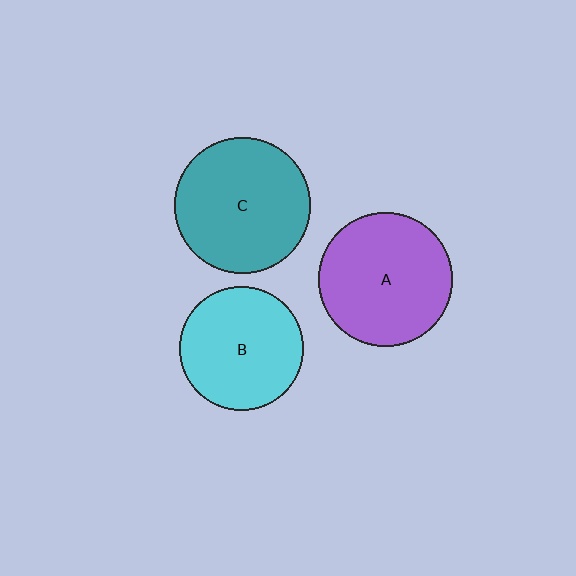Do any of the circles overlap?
No, none of the circles overlap.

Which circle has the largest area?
Circle C (teal).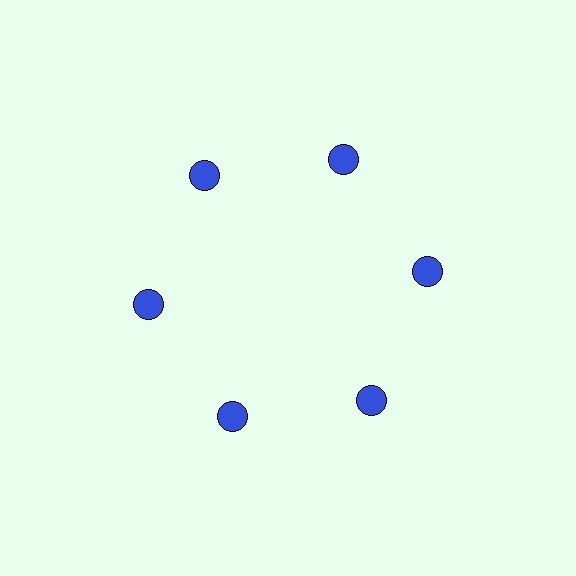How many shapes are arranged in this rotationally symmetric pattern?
There are 6 shapes, arranged in 6 groups of 1.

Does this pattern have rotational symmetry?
Yes, this pattern has 6-fold rotational symmetry. It looks the same after rotating 60 degrees around the center.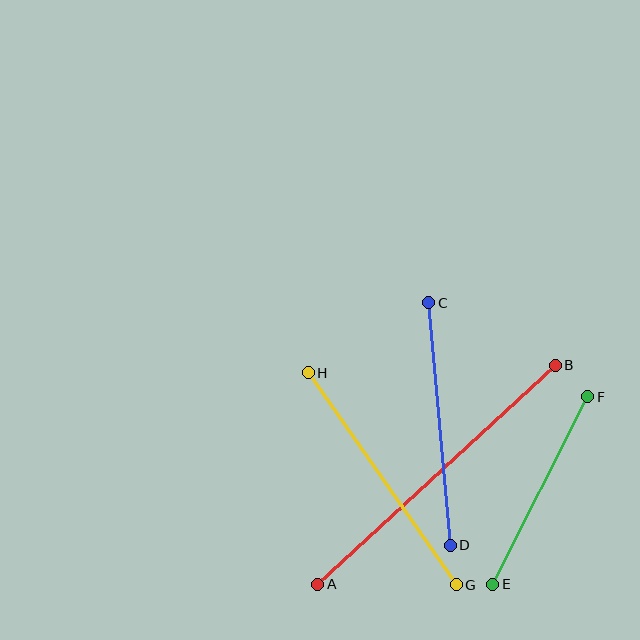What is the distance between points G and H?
The distance is approximately 258 pixels.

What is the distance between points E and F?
The distance is approximately 210 pixels.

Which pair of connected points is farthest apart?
Points A and B are farthest apart.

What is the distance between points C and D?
The distance is approximately 243 pixels.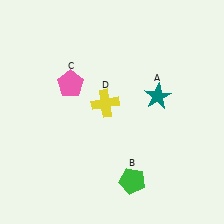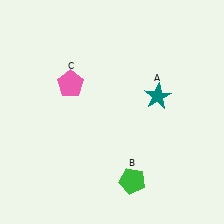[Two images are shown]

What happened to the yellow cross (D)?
The yellow cross (D) was removed in Image 2. It was in the top-left area of Image 1.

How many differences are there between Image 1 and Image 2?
There is 1 difference between the two images.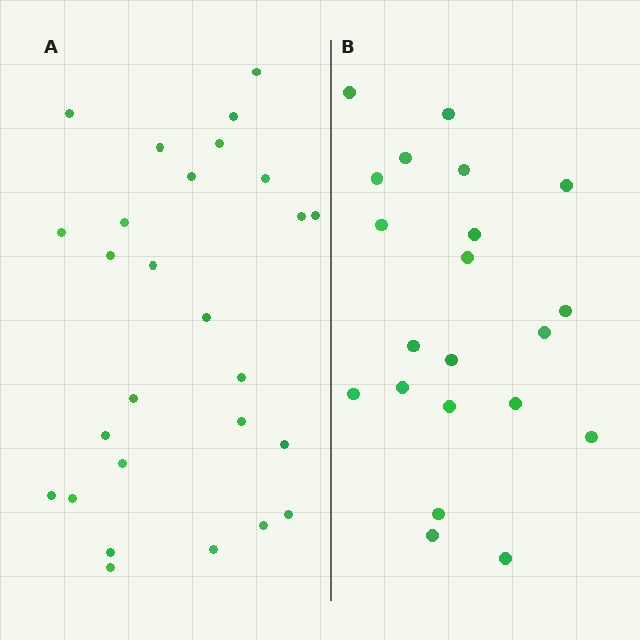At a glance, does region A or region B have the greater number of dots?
Region A (the left region) has more dots.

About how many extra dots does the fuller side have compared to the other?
Region A has about 6 more dots than region B.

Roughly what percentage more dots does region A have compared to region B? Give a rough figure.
About 30% more.